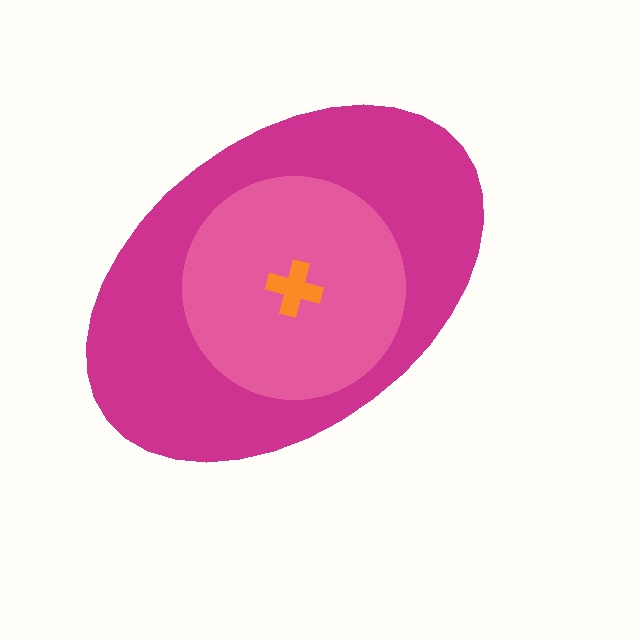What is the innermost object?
The orange cross.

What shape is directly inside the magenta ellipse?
The pink circle.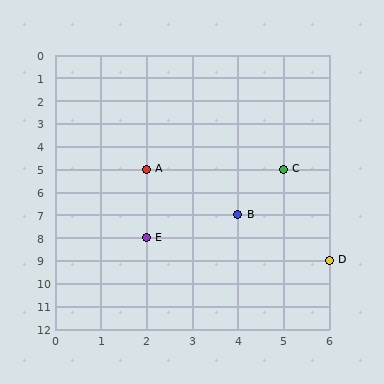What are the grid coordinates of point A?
Point A is at grid coordinates (2, 5).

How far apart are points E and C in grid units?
Points E and C are 3 columns and 3 rows apart (about 4.2 grid units diagonally).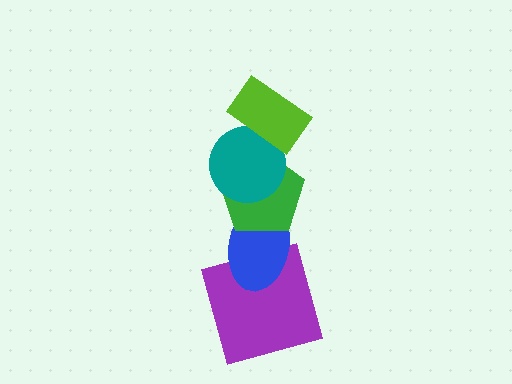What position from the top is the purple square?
The purple square is 5th from the top.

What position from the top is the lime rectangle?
The lime rectangle is 1st from the top.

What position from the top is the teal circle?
The teal circle is 2nd from the top.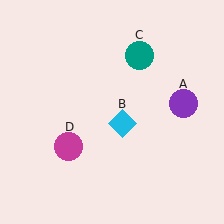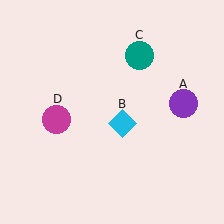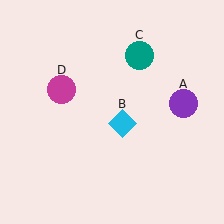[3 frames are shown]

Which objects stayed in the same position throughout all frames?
Purple circle (object A) and cyan diamond (object B) and teal circle (object C) remained stationary.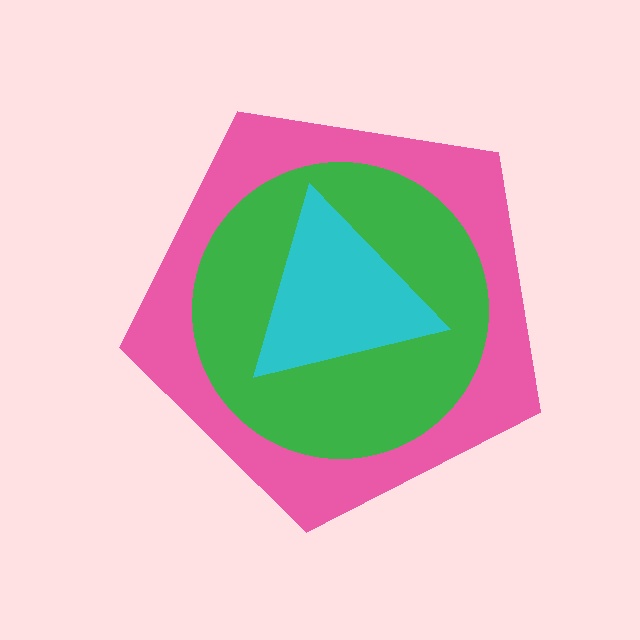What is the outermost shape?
The pink pentagon.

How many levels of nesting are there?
3.